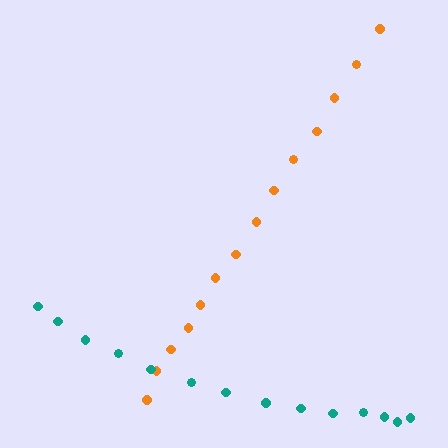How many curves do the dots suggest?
There are 2 distinct paths.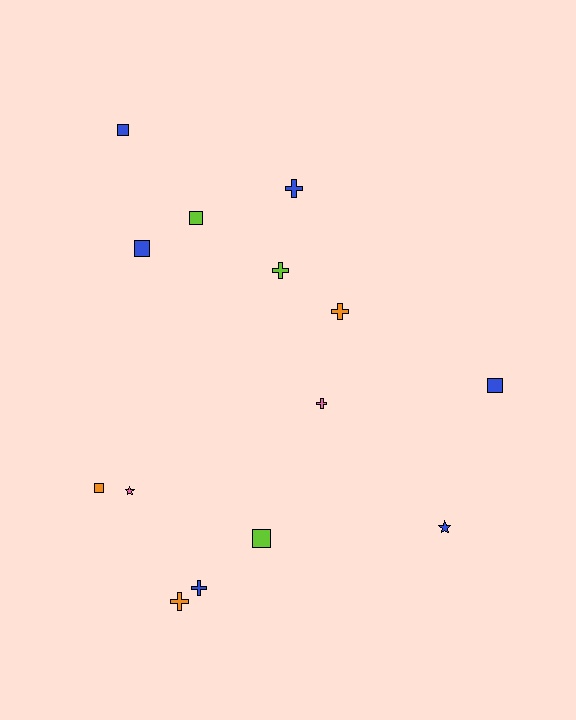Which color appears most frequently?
Blue, with 6 objects.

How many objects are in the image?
There are 14 objects.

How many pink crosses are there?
There is 1 pink cross.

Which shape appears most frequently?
Square, with 6 objects.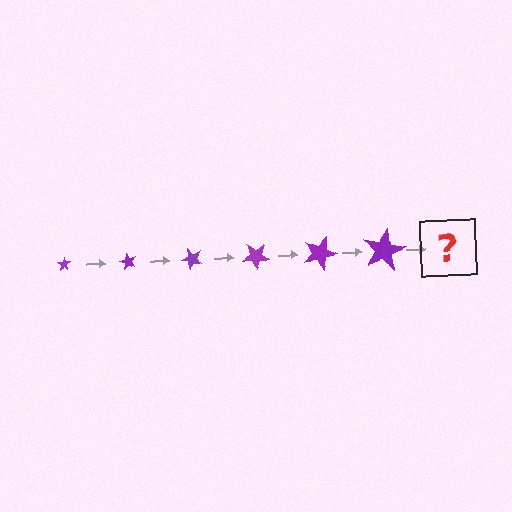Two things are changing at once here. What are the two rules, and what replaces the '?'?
The two rules are that the star grows larger each step and it rotates 60 degrees each step. The '?' should be a star, larger than the previous one and rotated 360 degrees from the start.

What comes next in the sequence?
The next element should be a star, larger than the previous one and rotated 360 degrees from the start.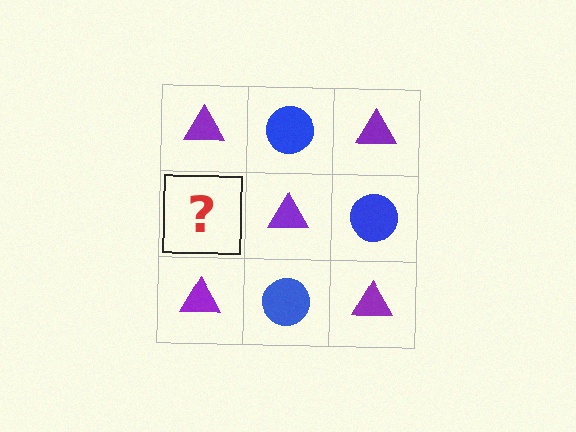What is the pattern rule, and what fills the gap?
The rule is that it alternates purple triangle and blue circle in a checkerboard pattern. The gap should be filled with a blue circle.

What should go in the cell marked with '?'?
The missing cell should contain a blue circle.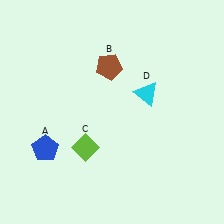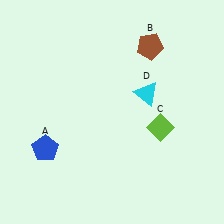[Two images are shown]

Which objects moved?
The objects that moved are: the brown pentagon (B), the lime diamond (C).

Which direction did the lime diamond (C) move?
The lime diamond (C) moved right.